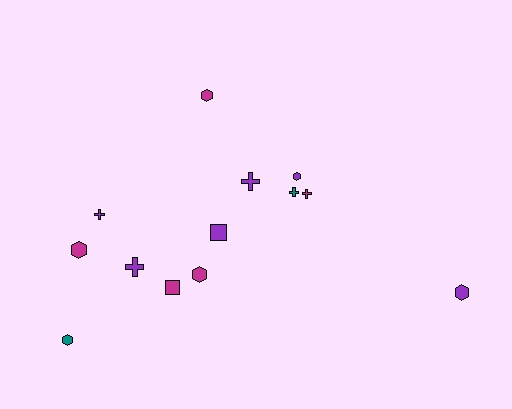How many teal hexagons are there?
There is 1 teal hexagon.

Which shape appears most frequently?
Hexagon, with 6 objects.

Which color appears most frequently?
Purple, with 6 objects.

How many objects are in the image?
There are 13 objects.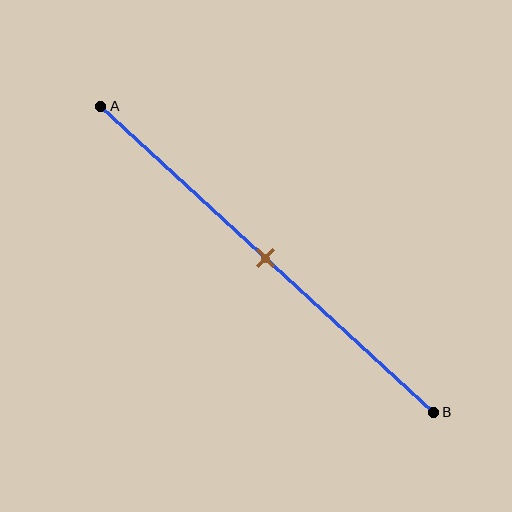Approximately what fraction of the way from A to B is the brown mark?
The brown mark is approximately 50% of the way from A to B.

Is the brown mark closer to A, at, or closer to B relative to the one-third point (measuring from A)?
The brown mark is closer to point B than the one-third point of segment AB.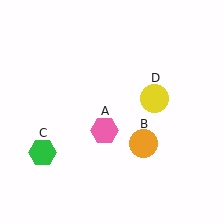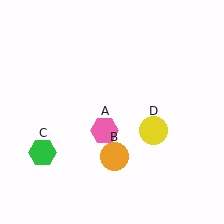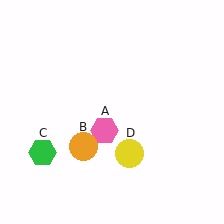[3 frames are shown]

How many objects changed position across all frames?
2 objects changed position: orange circle (object B), yellow circle (object D).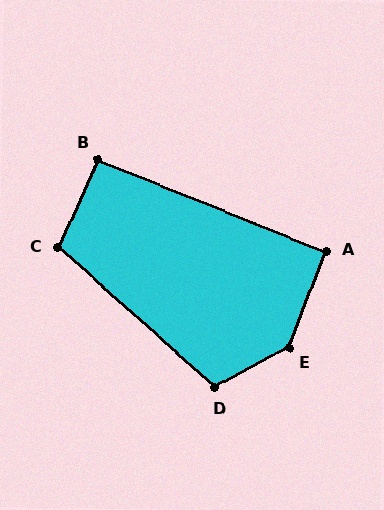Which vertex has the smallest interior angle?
A, at approximately 91 degrees.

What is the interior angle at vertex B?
Approximately 92 degrees (approximately right).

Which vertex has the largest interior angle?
E, at approximately 139 degrees.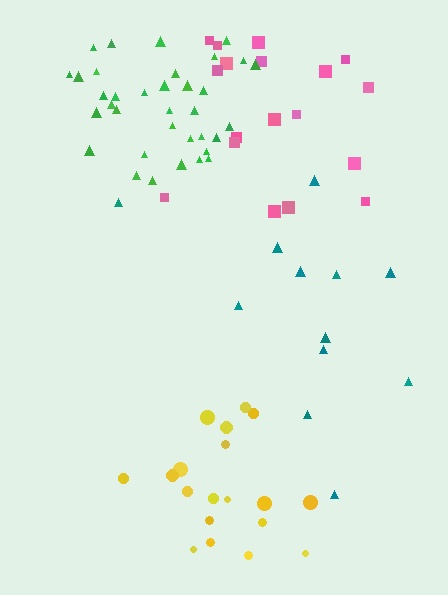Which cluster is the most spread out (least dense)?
Teal.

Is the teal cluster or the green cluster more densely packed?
Green.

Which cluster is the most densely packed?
Green.